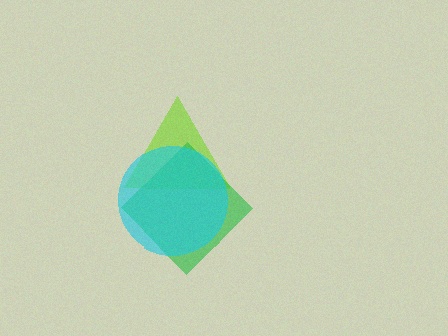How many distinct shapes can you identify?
There are 3 distinct shapes: a lime triangle, a green diamond, a cyan circle.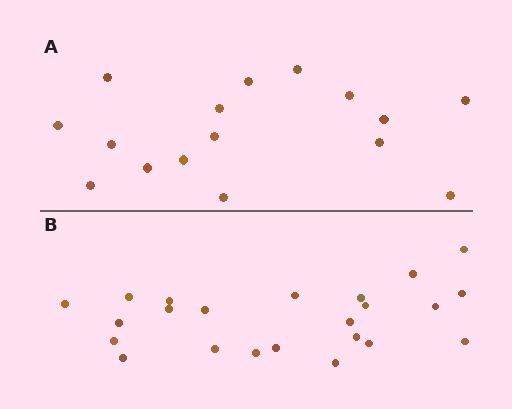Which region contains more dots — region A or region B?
Region B (the bottom region) has more dots.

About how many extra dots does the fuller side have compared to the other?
Region B has roughly 8 or so more dots than region A.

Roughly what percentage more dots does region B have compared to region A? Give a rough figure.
About 45% more.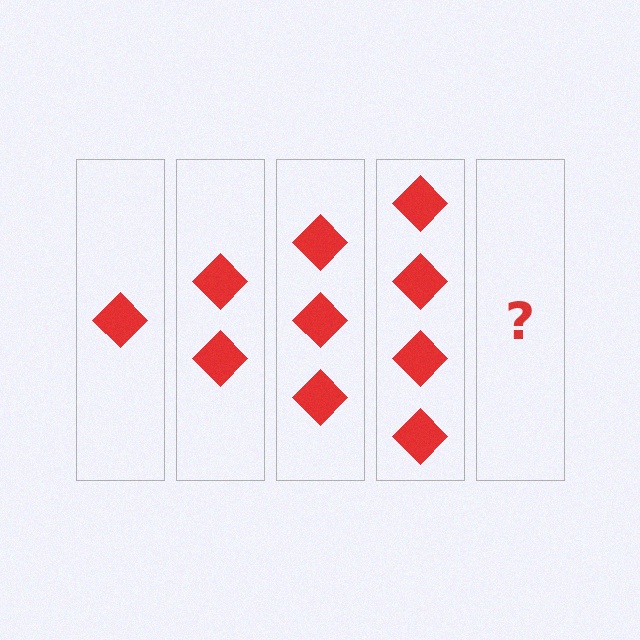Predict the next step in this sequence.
The next step is 5 diamonds.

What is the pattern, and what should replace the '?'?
The pattern is that each step adds one more diamond. The '?' should be 5 diamonds.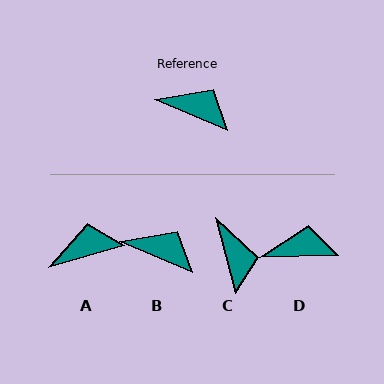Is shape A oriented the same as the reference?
No, it is off by about 40 degrees.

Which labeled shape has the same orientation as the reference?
B.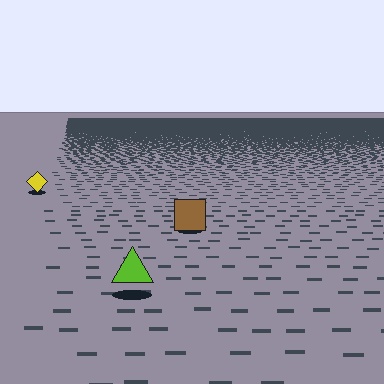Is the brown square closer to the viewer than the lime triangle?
No. The lime triangle is closer — you can tell from the texture gradient: the ground texture is coarser near it.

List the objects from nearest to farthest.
From nearest to farthest: the lime triangle, the brown square, the yellow diamond.